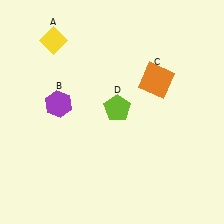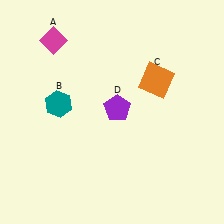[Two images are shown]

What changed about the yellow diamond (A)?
In Image 1, A is yellow. In Image 2, it changed to magenta.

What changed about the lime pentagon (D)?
In Image 1, D is lime. In Image 2, it changed to purple.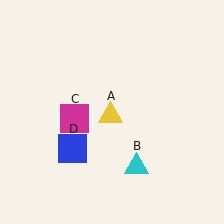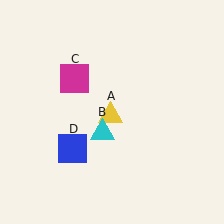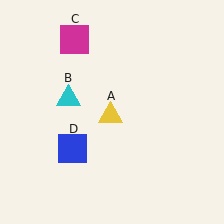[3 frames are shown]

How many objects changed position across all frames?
2 objects changed position: cyan triangle (object B), magenta square (object C).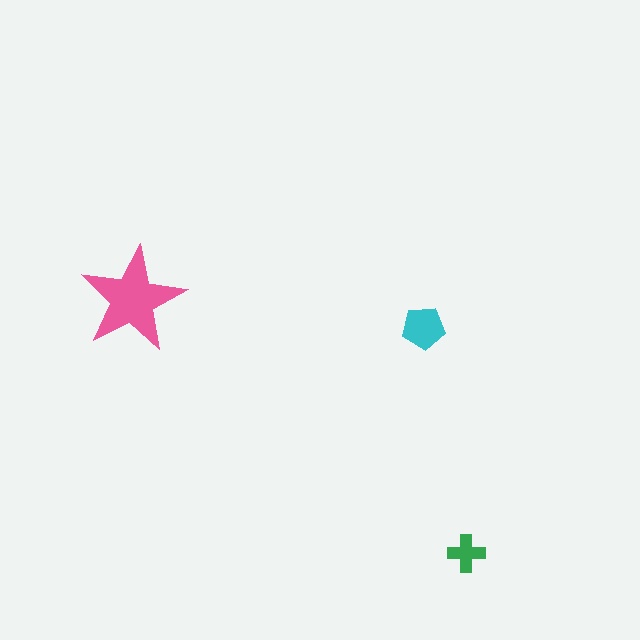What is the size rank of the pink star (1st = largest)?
1st.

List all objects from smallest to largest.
The green cross, the cyan pentagon, the pink star.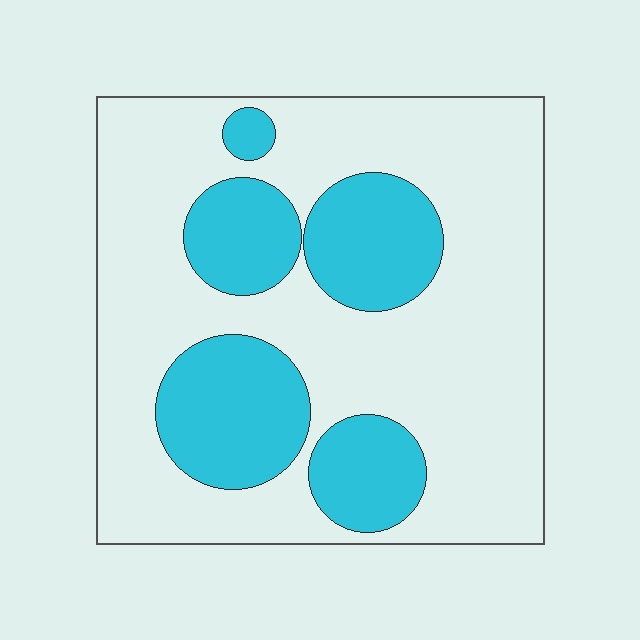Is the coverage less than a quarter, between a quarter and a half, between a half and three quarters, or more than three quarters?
Between a quarter and a half.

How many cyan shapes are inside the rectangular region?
5.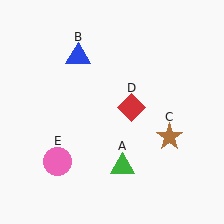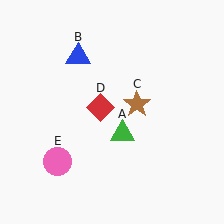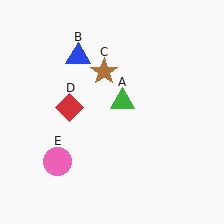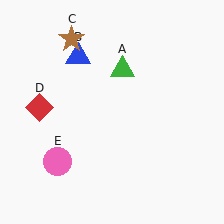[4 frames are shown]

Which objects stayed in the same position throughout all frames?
Blue triangle (object B) and pink circle (object E) remained stationary.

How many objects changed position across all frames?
3 objects changed position: green triangle (object A), brown star (object C), red diamond (object D).